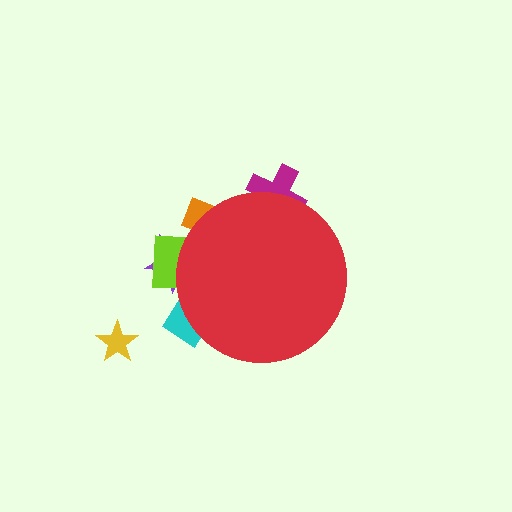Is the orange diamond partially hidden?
Yes, the orange diamond is partially hidden behind the red circle.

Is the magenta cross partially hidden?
Yes, the magenta cross is partially hidden behind the red circle.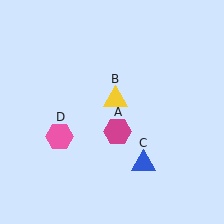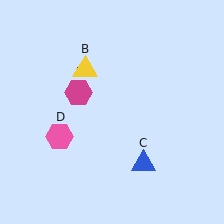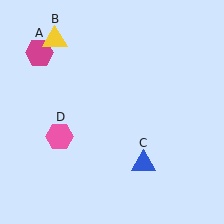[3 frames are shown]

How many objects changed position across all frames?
2 objects changed position: magenta hexagon (object A), yellow triangle (object B).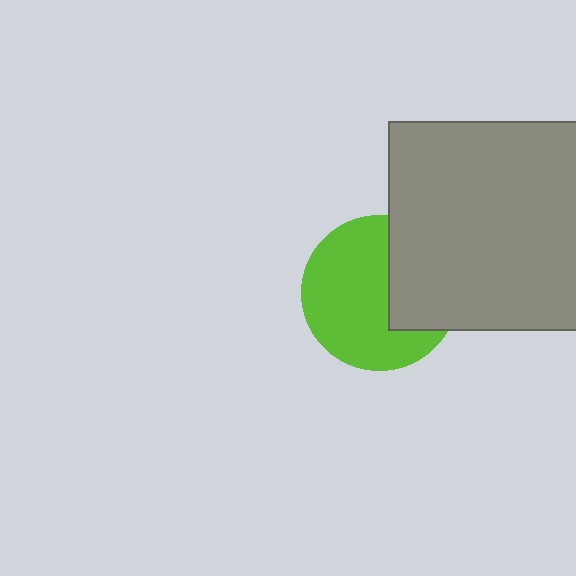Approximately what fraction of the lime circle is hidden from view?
Roughly 35% of the lime circle is hidden behind the gray square.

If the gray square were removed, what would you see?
You would see the complete lime circle.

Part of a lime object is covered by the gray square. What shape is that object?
It is a circle.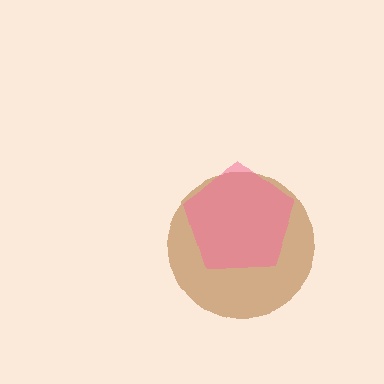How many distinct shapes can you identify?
There are 2 distinct shapes: a brown circle, a pink pentagon.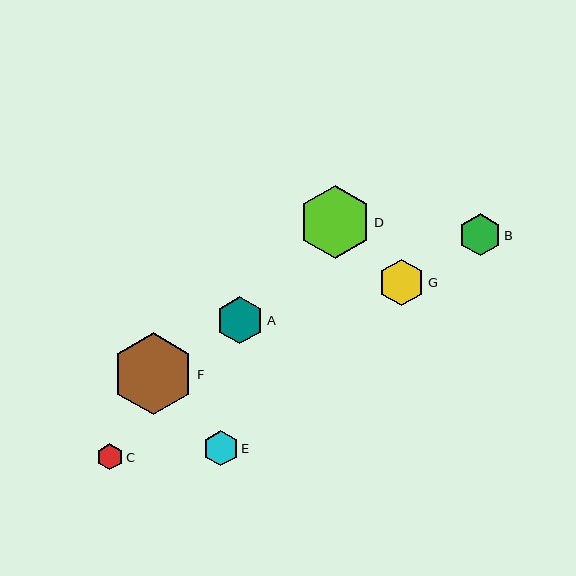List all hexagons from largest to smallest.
From largest to smallest: F, D, A, G, B, E, C.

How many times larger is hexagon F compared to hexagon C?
Hexagon F is approximately 3.1 times the size of hexagon C.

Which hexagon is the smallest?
Hexagon C is the smallest with a size of approximately 26 pixels.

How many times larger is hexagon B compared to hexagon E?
Hexagon B is approximately 1.2 times the size of hexagon E.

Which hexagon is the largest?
Hexagon F is the largest with a size of approximately 82 pixels.